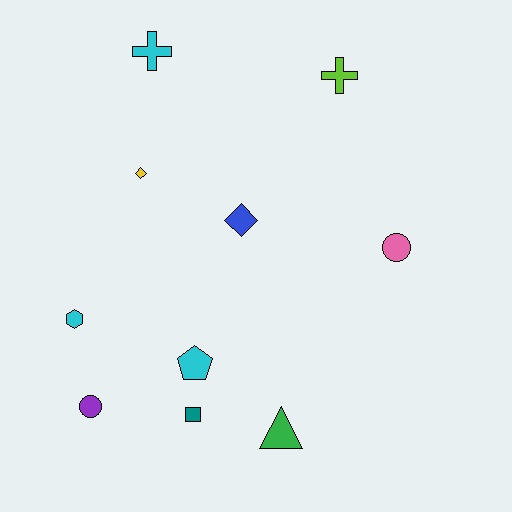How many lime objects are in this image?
There is 1 lime object.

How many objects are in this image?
There are 10 objects.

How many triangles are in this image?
There is 1 triangle.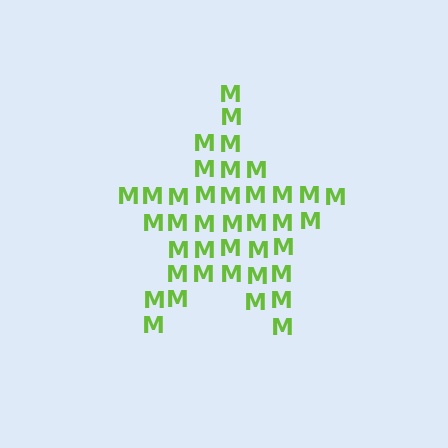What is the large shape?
The large shape is a star.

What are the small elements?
The small elements are letter M's.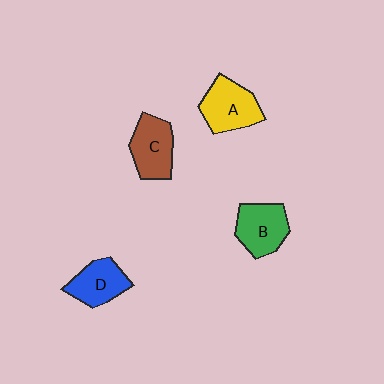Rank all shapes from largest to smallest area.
From largest to smallest: A (yellow), C (brown), B (green), D (blue).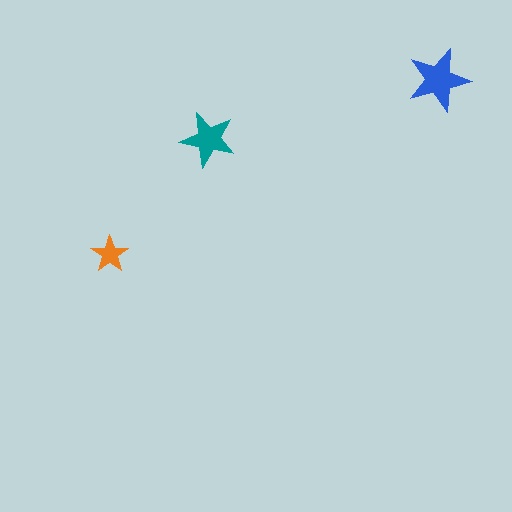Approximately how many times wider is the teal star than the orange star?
About 1.5 times wider.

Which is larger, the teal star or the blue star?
The blue one.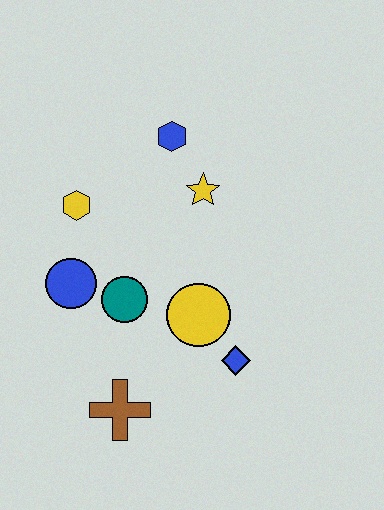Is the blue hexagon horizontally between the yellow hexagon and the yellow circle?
Yes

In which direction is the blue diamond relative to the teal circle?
The blue diamond is to the right of the teal circle.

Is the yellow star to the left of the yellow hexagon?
No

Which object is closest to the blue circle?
The teal circle is closest to the blue circle.